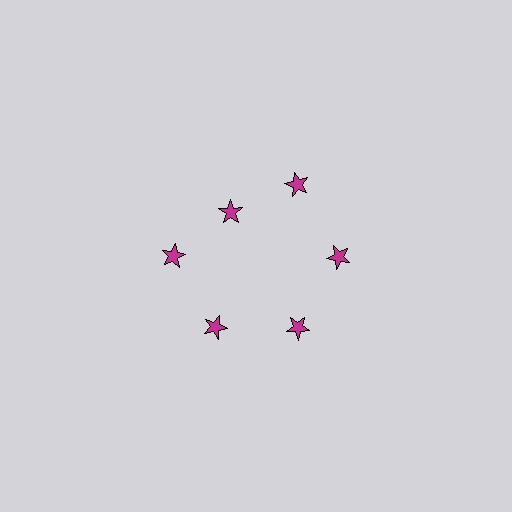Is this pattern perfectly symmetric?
No. The 6 magenta stars are arranged in a ring, but one element near the 11 o'clock position is pulled inward toward the center, breaking the 6-fold rotational symmetry.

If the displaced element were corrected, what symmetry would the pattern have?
It would have 6-fold rotational symmetry — the pattern would map onto itself every 60 degrees.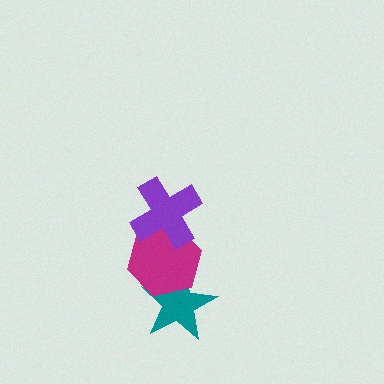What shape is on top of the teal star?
The magenta hexagon is on top of the teal star.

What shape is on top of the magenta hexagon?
The purple cross is on top of the magenta hexagon.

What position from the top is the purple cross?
The purple cross is 1st from the top.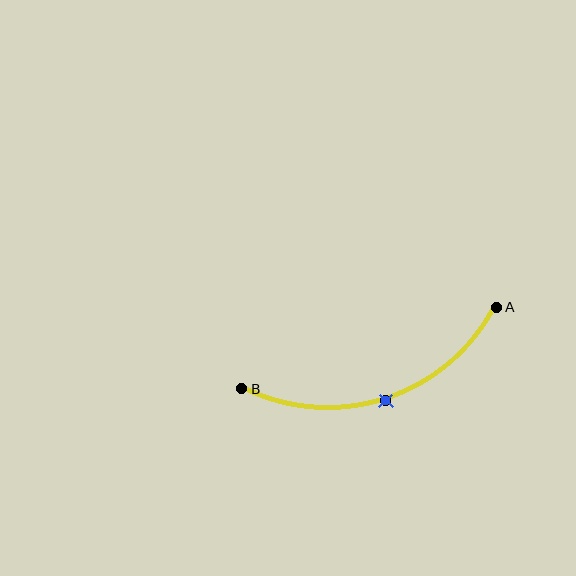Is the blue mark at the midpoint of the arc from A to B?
Yes. The blue mark lies on the arc at equal arc-length from both A and B — it is the arc midpoint.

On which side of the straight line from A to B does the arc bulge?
The arc bulges below the straight line connecting A and B.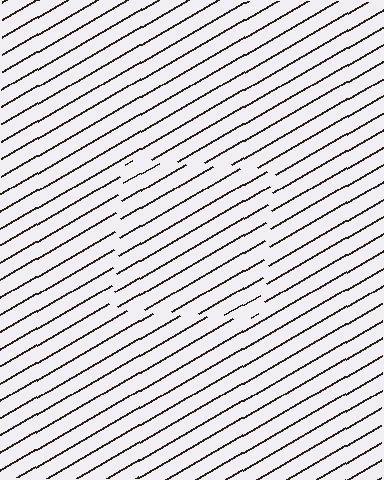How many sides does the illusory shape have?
4 sides — the line-ends trace a square.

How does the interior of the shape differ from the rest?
The interior of the shape contains the same grating, shifted by half a period — the contour is defined by the phase discontinuity where line-ends from the inner and outer gratings abut.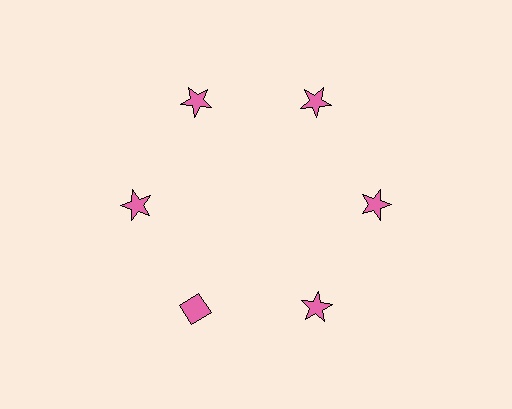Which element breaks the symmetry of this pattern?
The pink diamond at roughly the 7 o'clock position breaks the symmetry. All other shapes are pink stars.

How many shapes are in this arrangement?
There are 6 shapes arranged in a ring pattern.